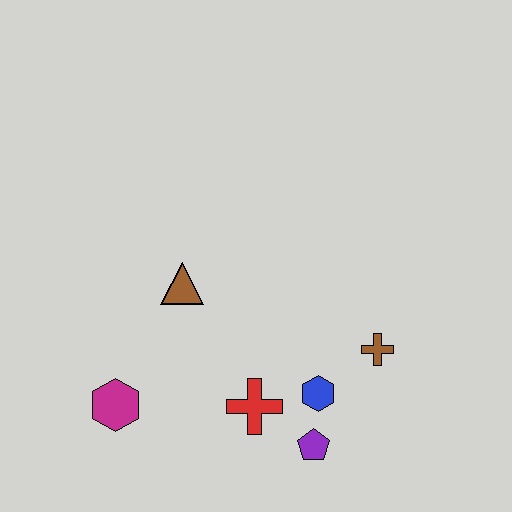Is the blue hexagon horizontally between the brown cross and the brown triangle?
Yes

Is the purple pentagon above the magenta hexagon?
No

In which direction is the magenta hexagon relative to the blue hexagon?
The magenta hexagon is to the left of the blue hexagon.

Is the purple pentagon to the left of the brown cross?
Yes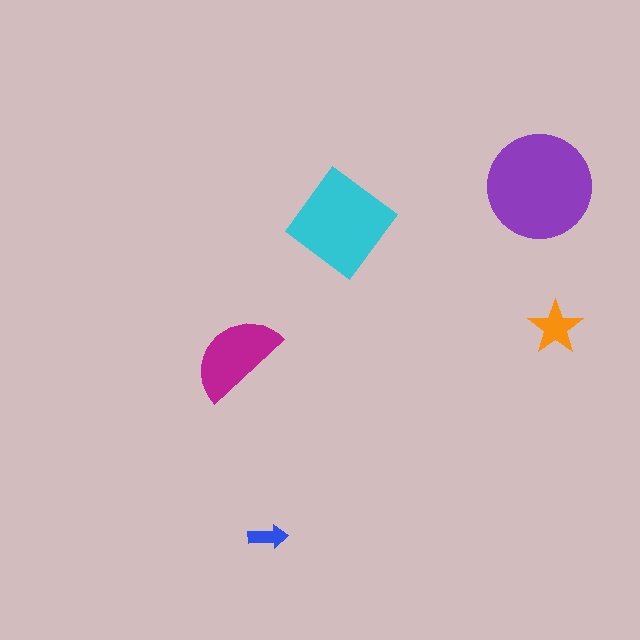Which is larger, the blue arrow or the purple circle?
The purple circle.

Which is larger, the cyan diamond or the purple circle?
The purple circle.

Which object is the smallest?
The blue arrow.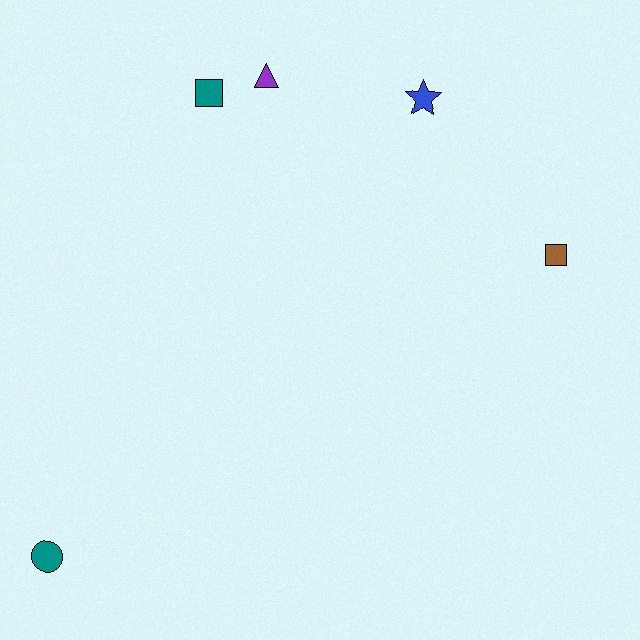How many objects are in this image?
There are 5 objects.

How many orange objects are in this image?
There are no orange objects.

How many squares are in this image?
There are 2 squares.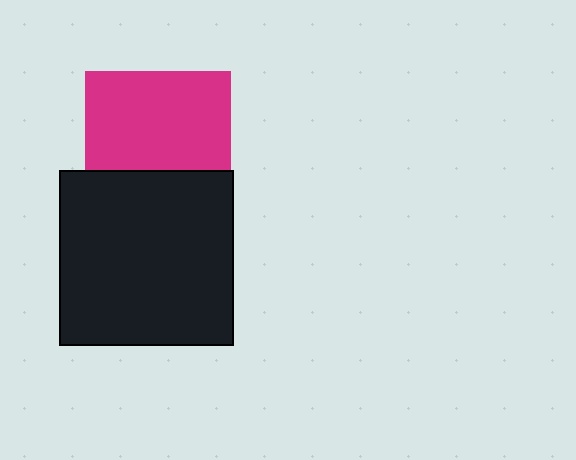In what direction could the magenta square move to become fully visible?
The magenta square could move up. That would shift it out from behind the black rectangle entirely.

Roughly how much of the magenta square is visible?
Most of it is visible (roughly 67%).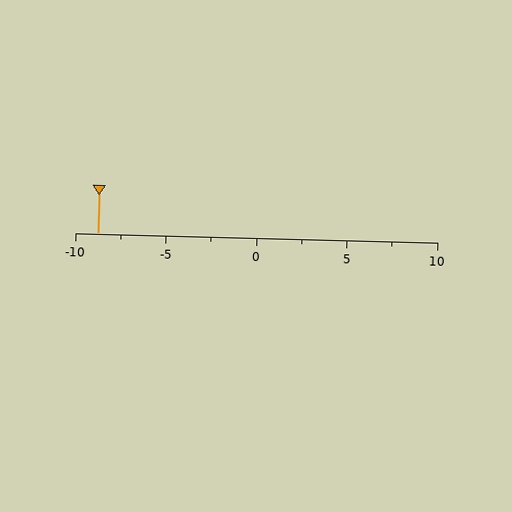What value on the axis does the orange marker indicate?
The marker indicates approximately -8.8.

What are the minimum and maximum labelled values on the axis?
The axis runs from -10 to 10.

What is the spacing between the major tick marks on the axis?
The major ticks are spaced 5 apart.